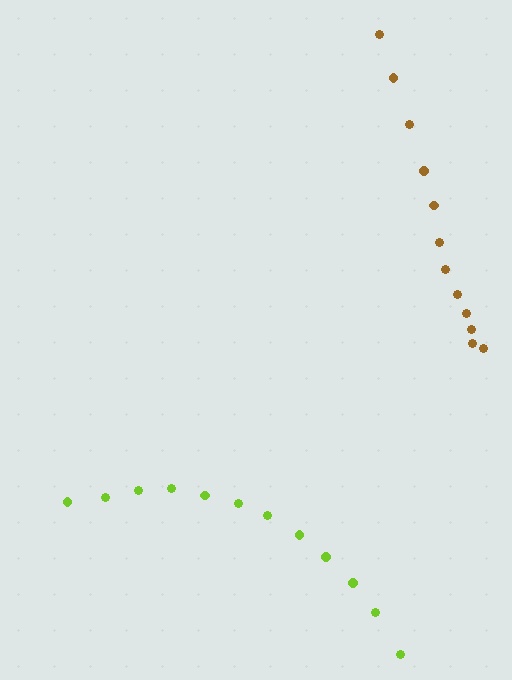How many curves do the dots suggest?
There are 2 distinct paths.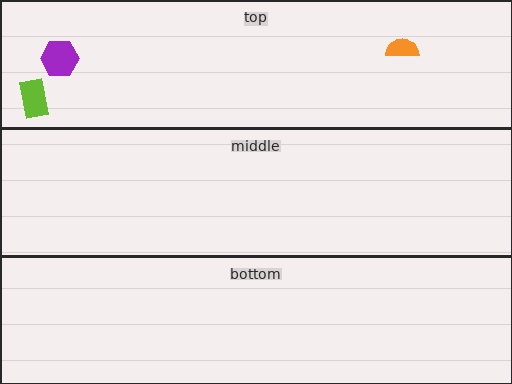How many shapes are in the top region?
3.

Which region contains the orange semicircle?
The top region.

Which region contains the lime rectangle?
The top region.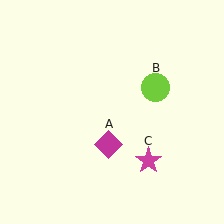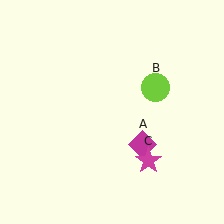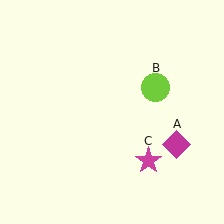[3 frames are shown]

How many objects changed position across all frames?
1 object changed position: magenta diamond (object A).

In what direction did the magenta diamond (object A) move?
The magenta diamond (object A) moved right.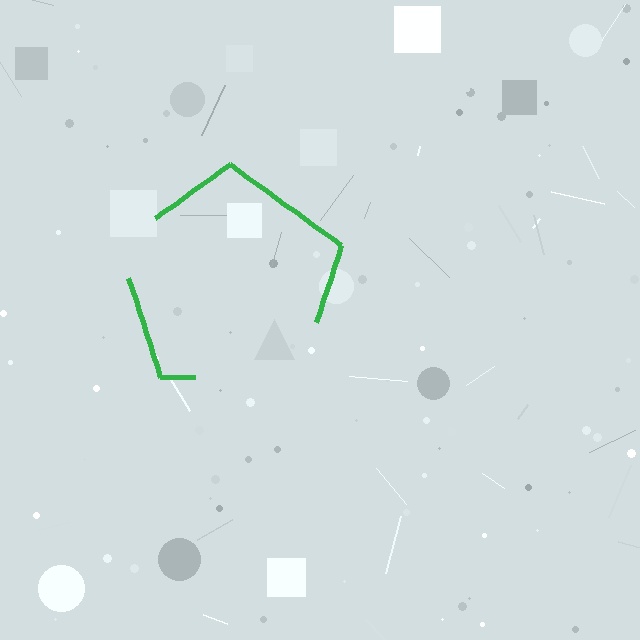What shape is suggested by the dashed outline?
The dashed outline suggests a pentagon.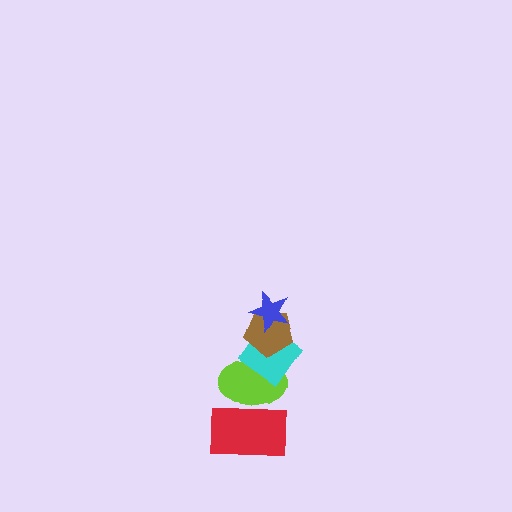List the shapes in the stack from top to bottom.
From top to bottom: the blue star, the brown pentagon, the cyan diamond, the lime ellipse, the red rectangle.